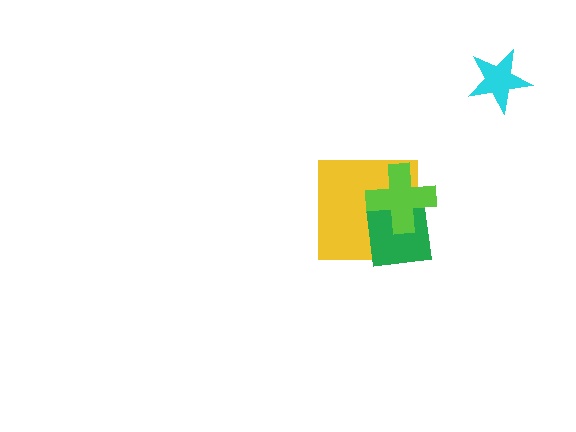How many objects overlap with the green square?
2 objects overlap with the green square.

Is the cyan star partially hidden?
No, no other shape covers it.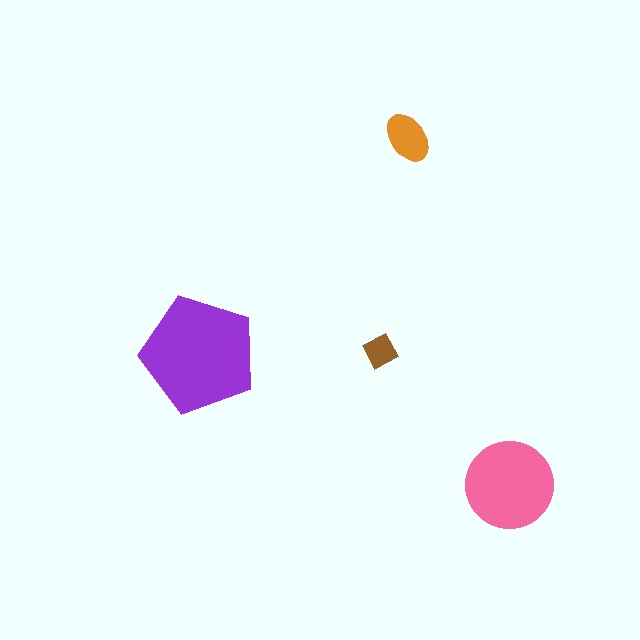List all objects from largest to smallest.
The purple pentagon, the pink circle, the orange ellipse, the brown square.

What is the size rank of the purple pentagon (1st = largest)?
1st.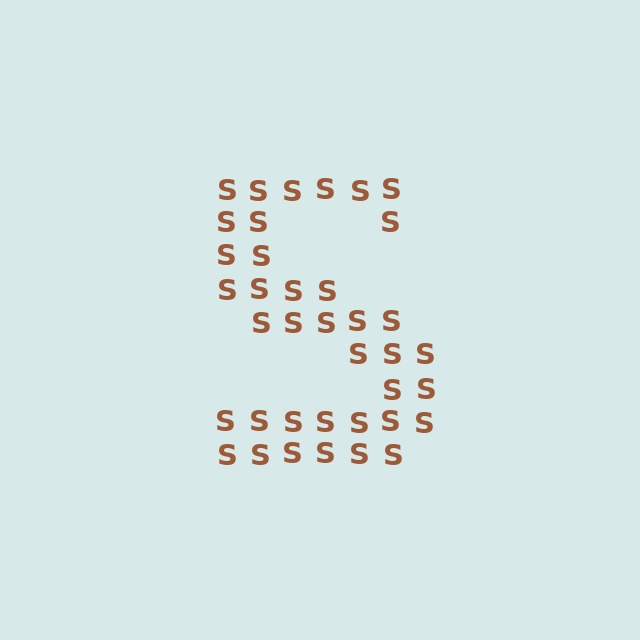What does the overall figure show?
The overall figure shows the letter S.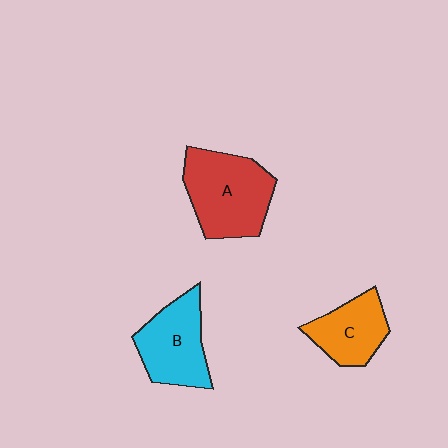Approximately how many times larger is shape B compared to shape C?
Approximately 1.2 times.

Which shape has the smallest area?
Shape C (orange).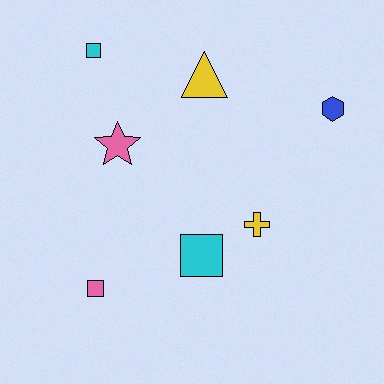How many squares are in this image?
There are 3 squares.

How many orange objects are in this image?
There are no orange objects.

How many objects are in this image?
There are 7 objects.